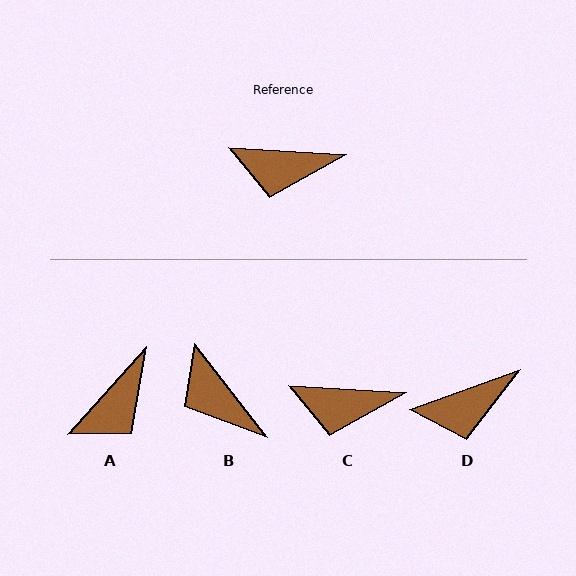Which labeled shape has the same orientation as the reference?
C.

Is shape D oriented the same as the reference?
No, it is off by about 23 degrees.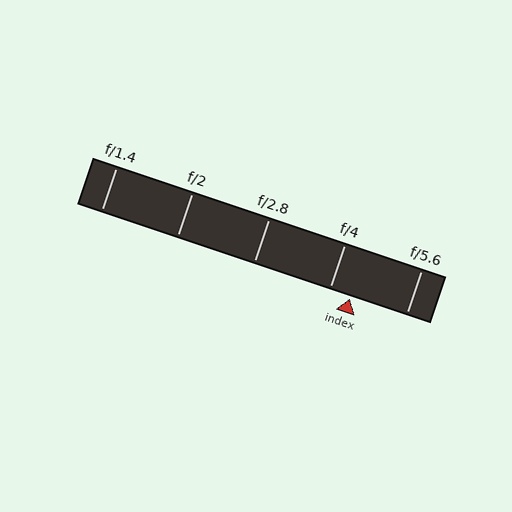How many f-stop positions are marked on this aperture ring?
There are 5 f-stop positions marked.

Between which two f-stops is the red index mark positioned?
The index mark is between f/4 and f/5.6.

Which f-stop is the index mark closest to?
The index mark is closest to f/4.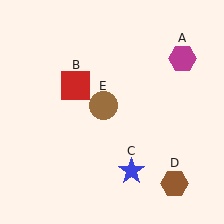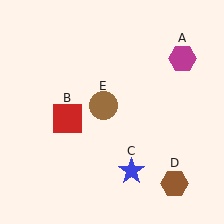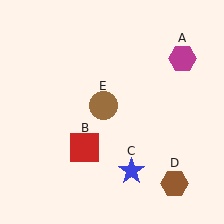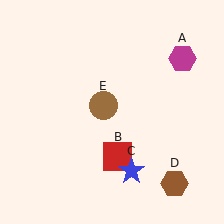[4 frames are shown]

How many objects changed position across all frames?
1 object changed position: red square (object B).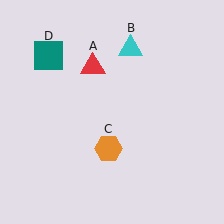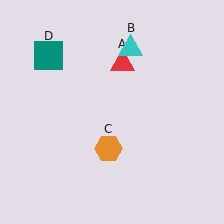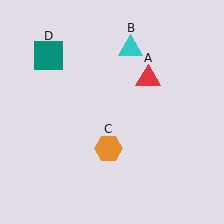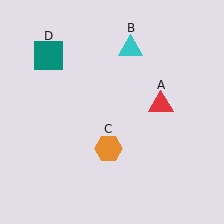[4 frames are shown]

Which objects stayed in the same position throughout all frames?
Cyan triangle (object B) and orange hexagon (object C) and teal square (object D) remained stationary.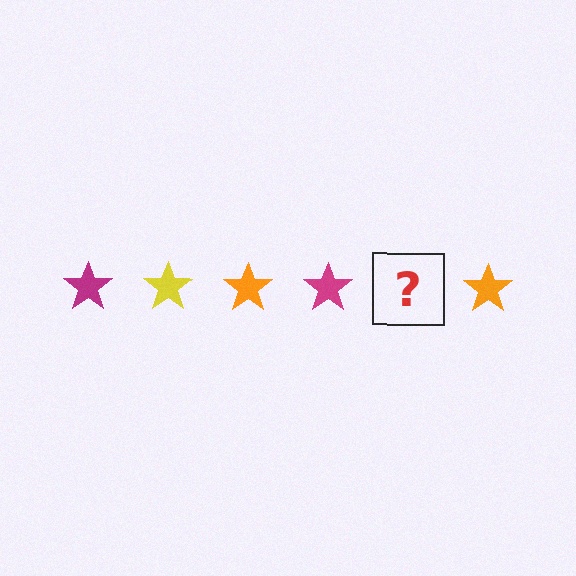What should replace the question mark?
The question mark should be replaced with a yellow star.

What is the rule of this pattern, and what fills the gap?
The rule is that the pattern cycles through magenta, yellow, orange stars. The gap should be filled with a yellow star.